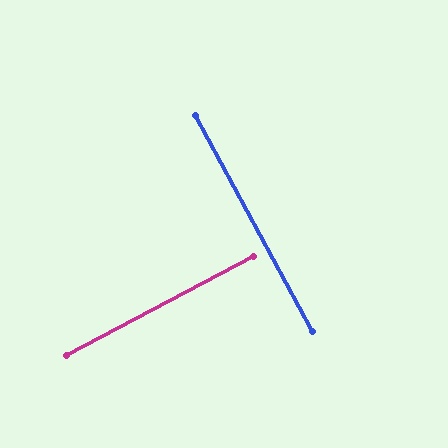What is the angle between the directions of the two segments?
Approximately 90 degrees.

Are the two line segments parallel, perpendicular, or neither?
Perpendicular — they meet at approximately 90°.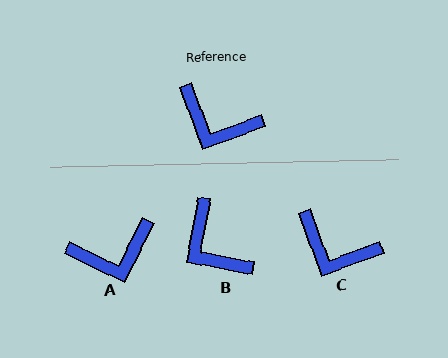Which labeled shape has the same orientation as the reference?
C.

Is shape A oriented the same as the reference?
No, it is off by about 44 degrees.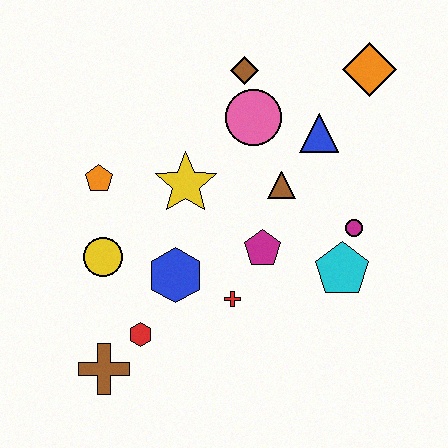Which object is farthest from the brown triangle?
The brown cross is farthest from the brown triangle.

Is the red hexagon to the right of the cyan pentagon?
No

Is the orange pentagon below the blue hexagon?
No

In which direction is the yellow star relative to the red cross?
The yellow star is above the red cross.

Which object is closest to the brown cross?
The red hexagon is closest to the brown cross.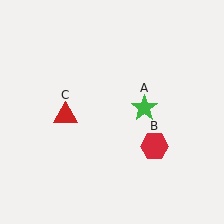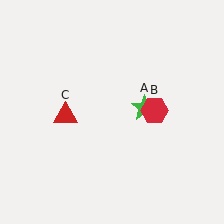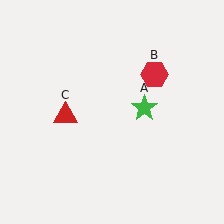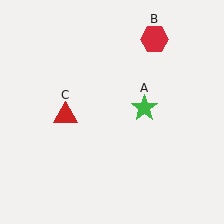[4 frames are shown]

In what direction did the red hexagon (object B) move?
The red hexagon (object B) moved up.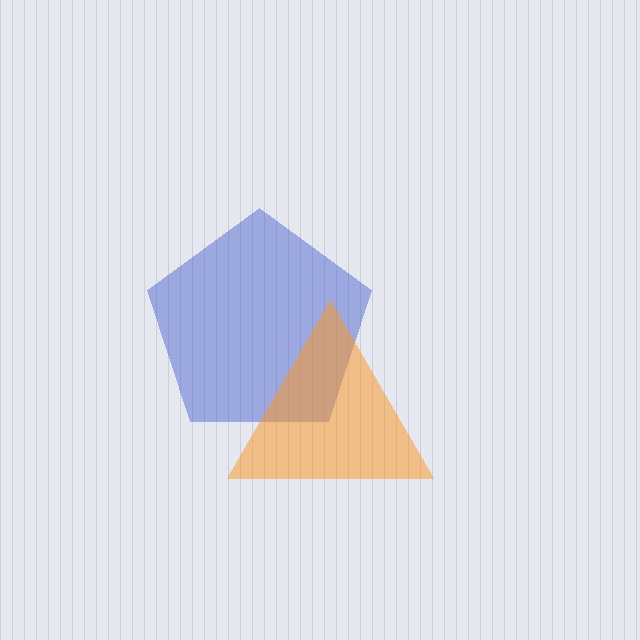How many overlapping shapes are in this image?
There are 2 overlapping shapes in the image.